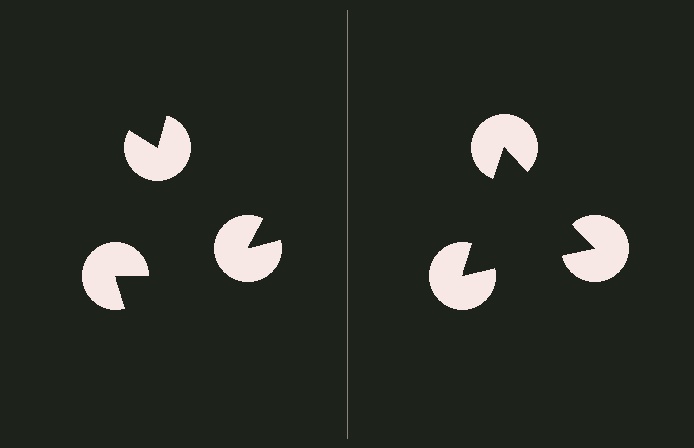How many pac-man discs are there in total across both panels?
6 — 3 on each side.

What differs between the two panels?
The pac-man discs are positioned identically on both sides; only the wedge orientations differ. On the right they align to a triangle; on the left they are misaligned.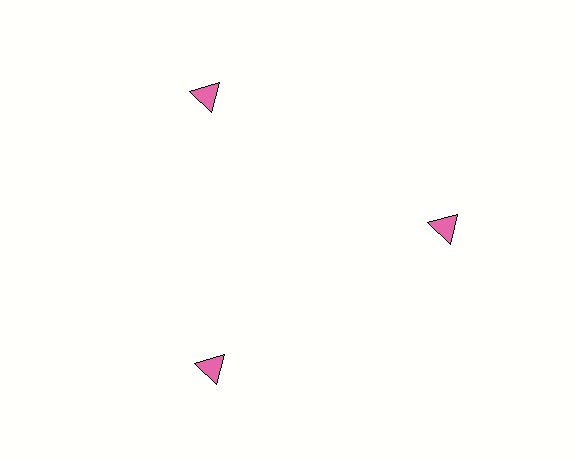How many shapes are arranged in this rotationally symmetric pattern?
There are 3 shapes, arranged in 3 groups of 1.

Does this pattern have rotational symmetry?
Yes, this pattern has 3-fold rotational symmetry. It looks the same after rotating 120 degrees around the center.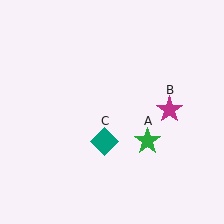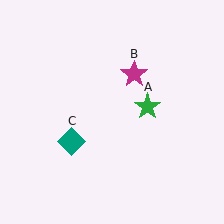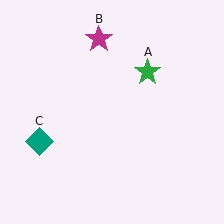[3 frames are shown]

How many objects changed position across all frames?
3 objects changed position: green star (object A), magenta star (object B), teal diamond (object C).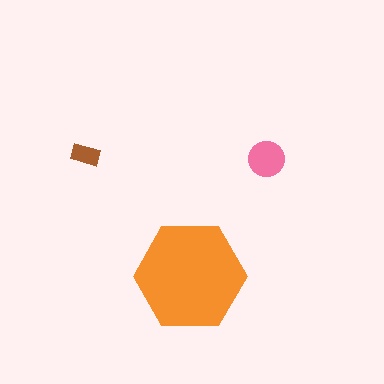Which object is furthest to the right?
The pink circle is rightmost.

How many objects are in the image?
There are 3 objects in the image.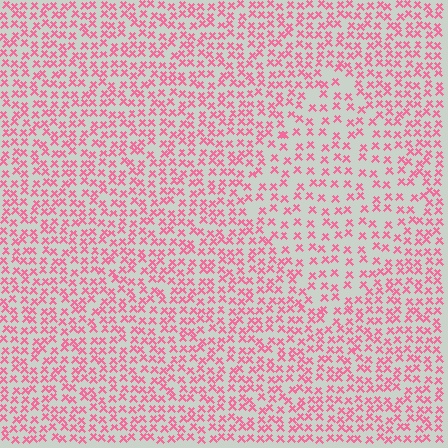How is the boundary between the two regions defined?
The boundary is defined by a change in element density (approximately 1.7x ratio). All elements are the same color, size, and shape.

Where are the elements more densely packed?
The elements are more densely packed outside the diamond boundary.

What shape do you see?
I see a diamond.